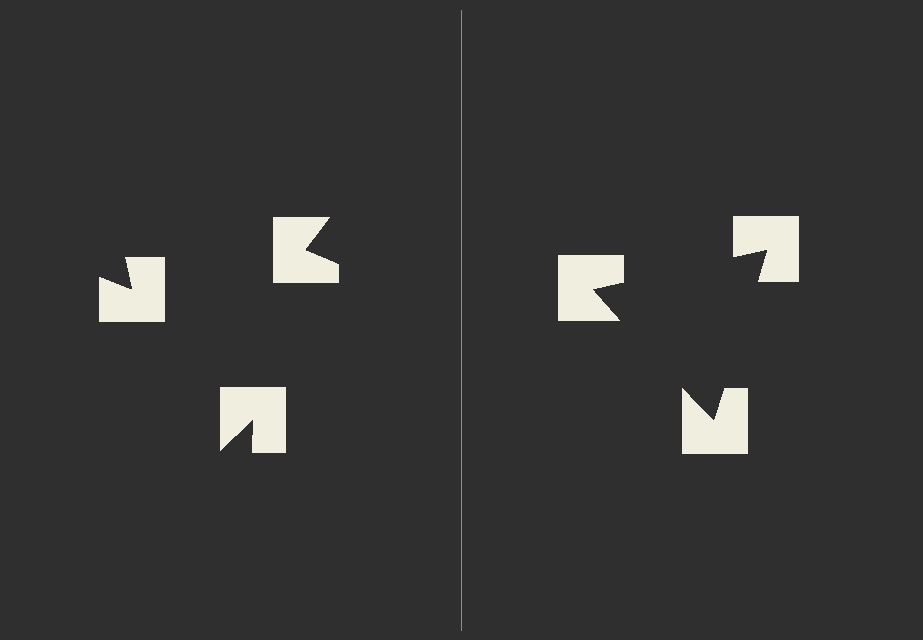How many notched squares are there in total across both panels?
6 — 3 on each side.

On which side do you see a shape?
An illusory triangle appears on the right side. On the left side the wedge cuts are rotated, so no coherent shape forms.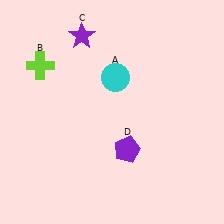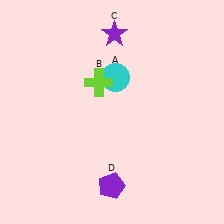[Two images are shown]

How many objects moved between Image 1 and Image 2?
3 objects moved between the two images.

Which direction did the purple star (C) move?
The purple star (C) moved right.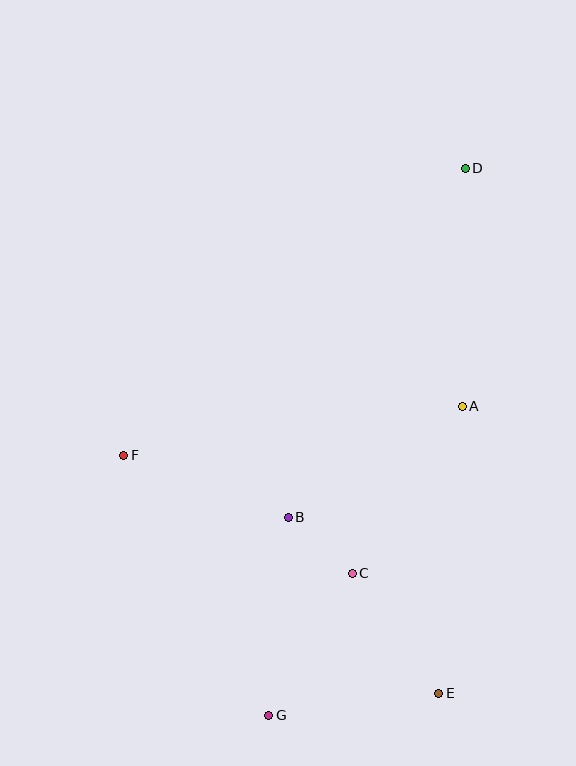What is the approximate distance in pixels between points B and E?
The distance between B and E is approximately 232 pixels.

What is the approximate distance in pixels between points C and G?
The distance between C and G is approximately 165 pixels.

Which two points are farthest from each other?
Points D and G are farthest from each other.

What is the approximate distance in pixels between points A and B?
The distance between A and B is approximately 206 pixels.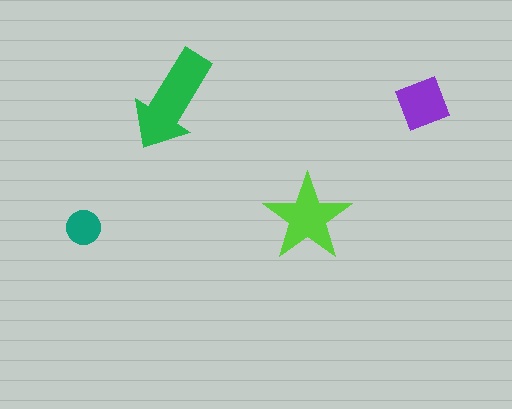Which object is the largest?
The green arrow.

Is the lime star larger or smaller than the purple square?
Larger.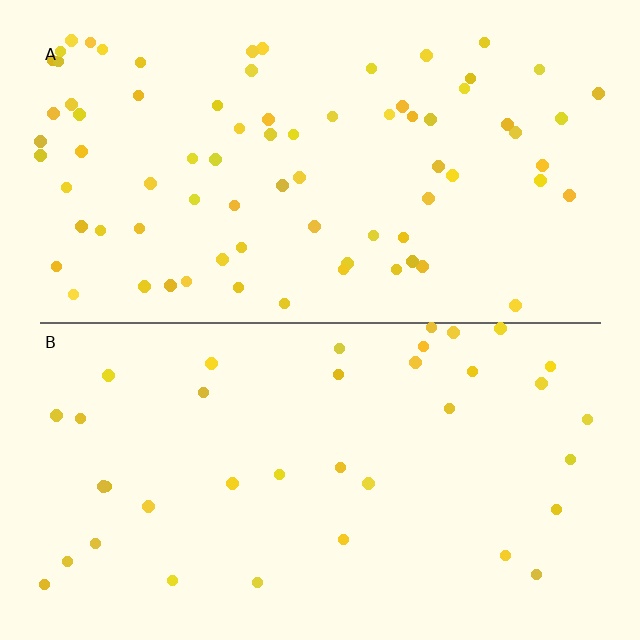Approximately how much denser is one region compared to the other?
Approximately 2.1× — region A over region B.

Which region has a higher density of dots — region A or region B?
A (the top).